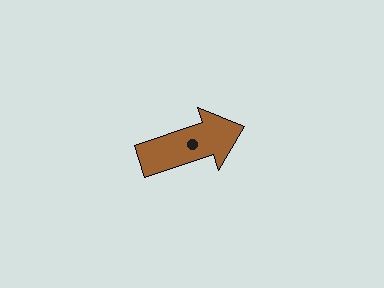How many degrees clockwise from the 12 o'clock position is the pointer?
Approximately 72 degrees.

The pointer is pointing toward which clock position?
Roughly 2 o'clock.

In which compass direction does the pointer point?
East.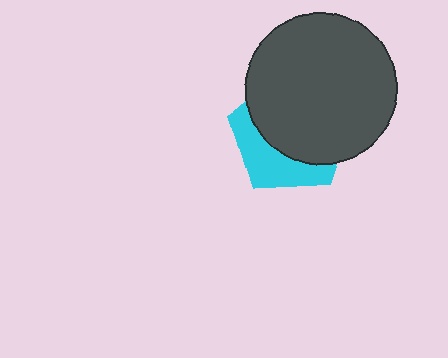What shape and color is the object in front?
The object in front is a dark gray circle.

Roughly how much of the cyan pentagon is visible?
A small part of it is visible (roughly 35%).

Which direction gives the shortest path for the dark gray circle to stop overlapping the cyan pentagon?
Moving toward the upper-right gives the shortest separation.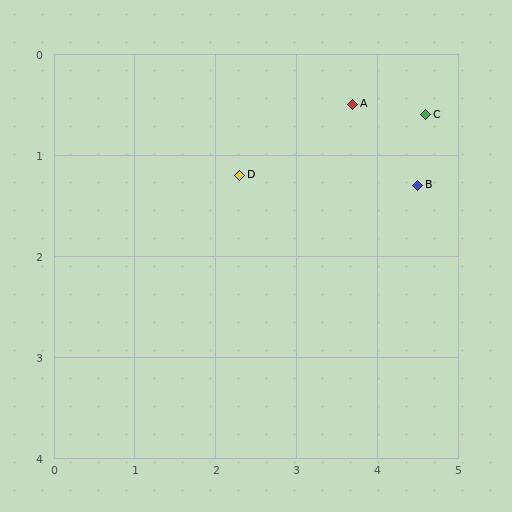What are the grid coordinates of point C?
Point C is at approximately (4.6, 0.6).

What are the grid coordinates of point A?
Point A is at approximately (3.7, 0.5).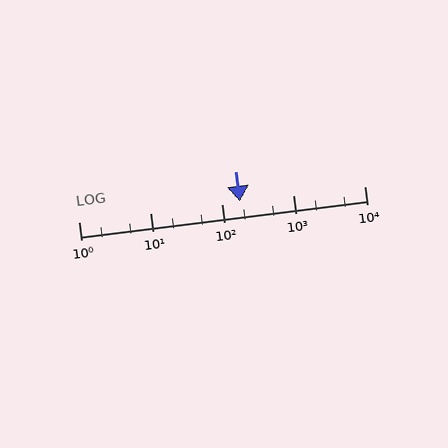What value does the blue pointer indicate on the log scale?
The pointer indicates approximately 180.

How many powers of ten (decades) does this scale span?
The scale spans 4 decades, from 1 to 10000.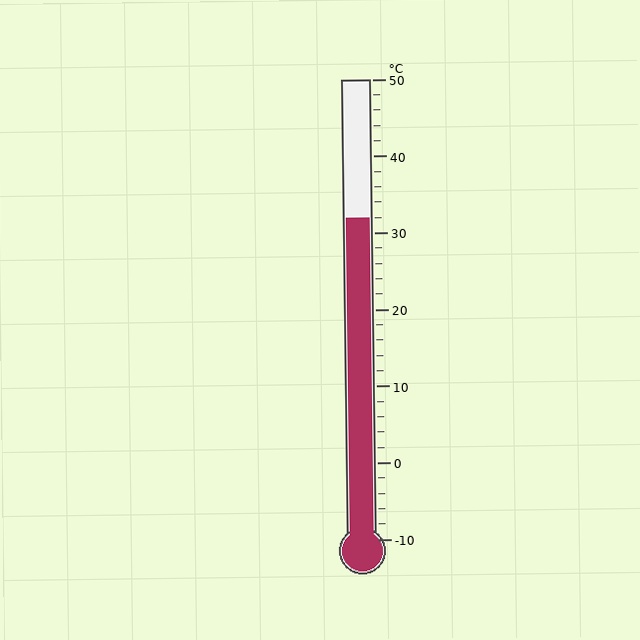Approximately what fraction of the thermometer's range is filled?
The thermometer is filled to approximately 70% of its range.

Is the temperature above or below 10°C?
The temperature is above 10°C.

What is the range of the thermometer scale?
The thermometer scale ranges from -10°C to 50°C.